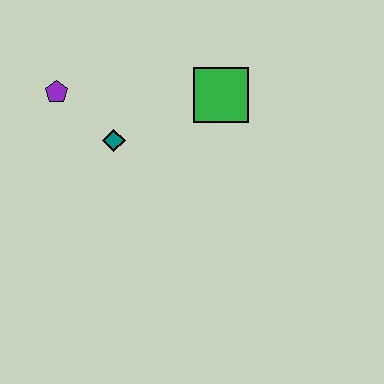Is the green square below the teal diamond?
No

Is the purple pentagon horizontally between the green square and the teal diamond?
No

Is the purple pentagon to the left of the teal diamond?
Yes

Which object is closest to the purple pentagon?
The teal diamond is closest to the purple pentagon.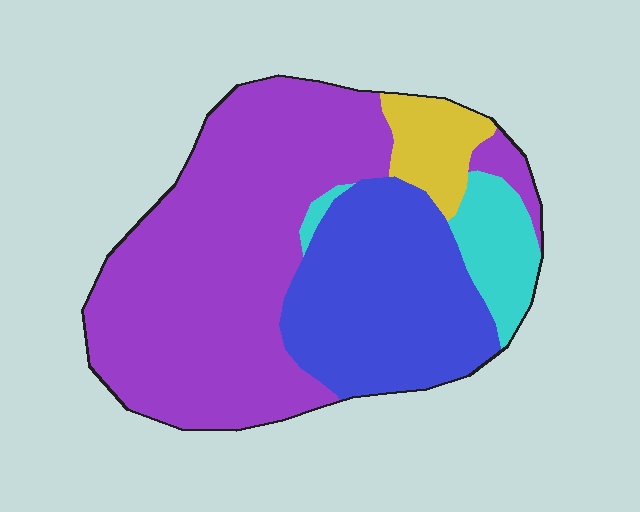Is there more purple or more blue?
Purple.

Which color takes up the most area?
Purple, at roughly 55%.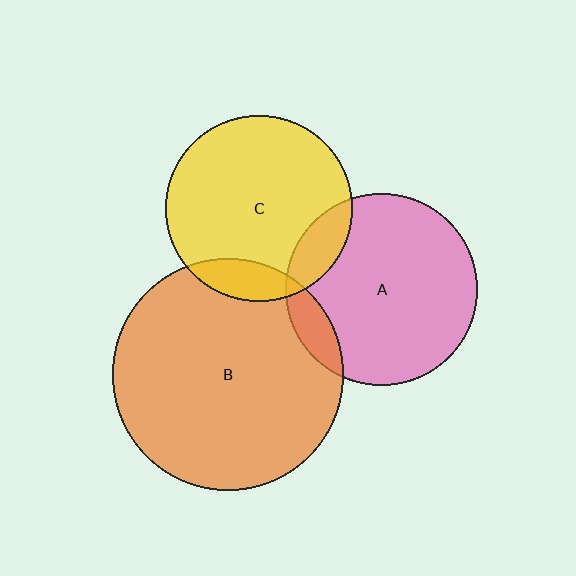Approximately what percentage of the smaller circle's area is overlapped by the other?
Approximately 15%.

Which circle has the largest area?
Circle B (orange).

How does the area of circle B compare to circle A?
Approximately 1.5 times.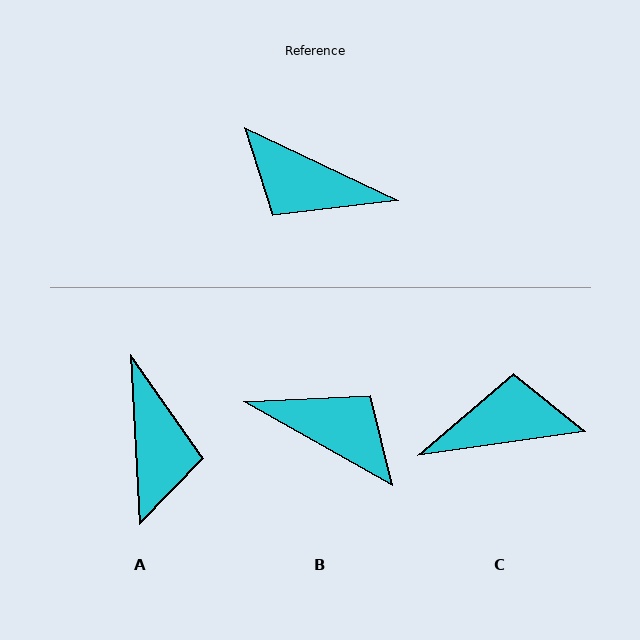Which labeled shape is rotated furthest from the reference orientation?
B, about 176 degrees away.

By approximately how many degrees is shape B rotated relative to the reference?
Approximately 176 degrees counter-clockwise.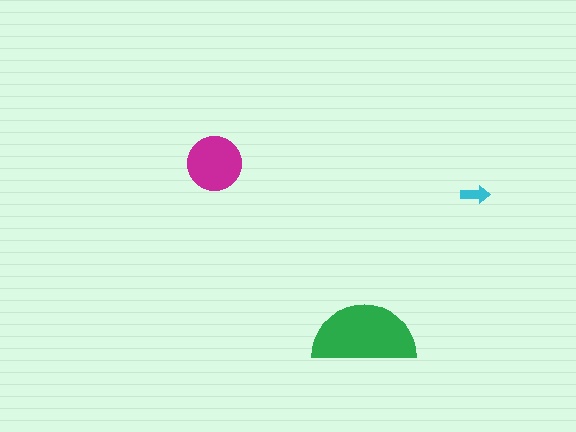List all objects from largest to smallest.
The green semicircle, the magenta circle, the cyan arrow.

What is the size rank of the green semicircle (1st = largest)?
1st.